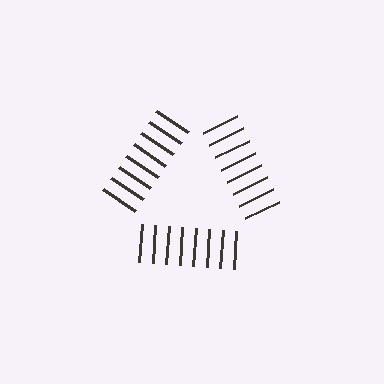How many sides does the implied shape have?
3 sides — the line-ends trace a triangle.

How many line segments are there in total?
24 — 8 along each of the 3 edges.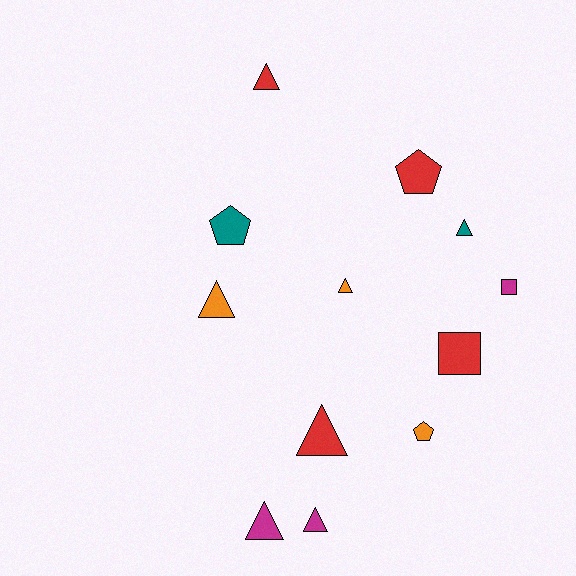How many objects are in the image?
There are 12 objects.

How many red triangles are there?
There are 2 red triangles.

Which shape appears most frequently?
Triangle, with 7 objects.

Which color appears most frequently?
Red, with 4 objects.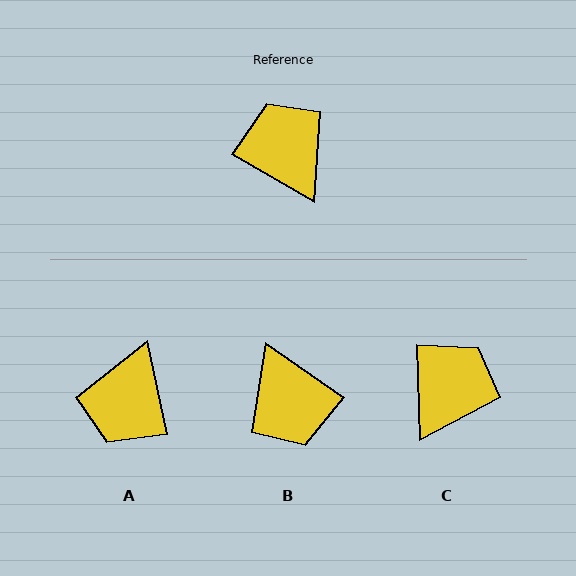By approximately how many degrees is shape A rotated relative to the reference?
Approximately 132 degrees counter-clockwise.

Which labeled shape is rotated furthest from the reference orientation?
B, about 175 degrees away.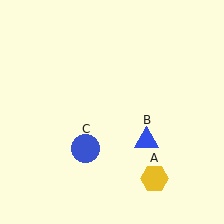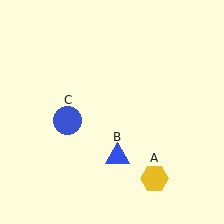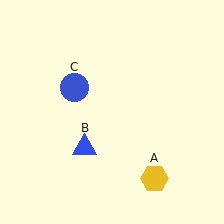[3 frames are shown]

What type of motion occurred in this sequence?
The blue triangle (object B), blue circle (object C) rotated clockwise around the center of the scene.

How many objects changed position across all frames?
2 objects changed position: blue triangle (object B), blue circle (object C).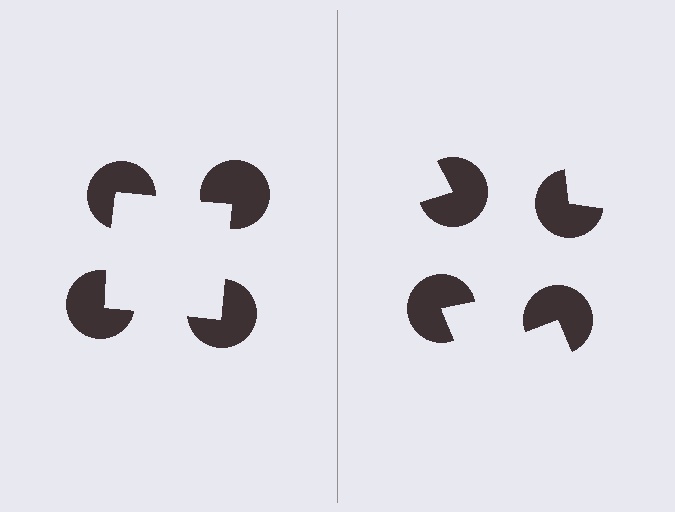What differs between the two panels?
The pac-man discs are positioned identically on both sides; only the wedge orientations differ. On the left they align to a square; on the right they are misaligned.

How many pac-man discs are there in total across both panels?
8 — 4 on each side.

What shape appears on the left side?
An illusory square.